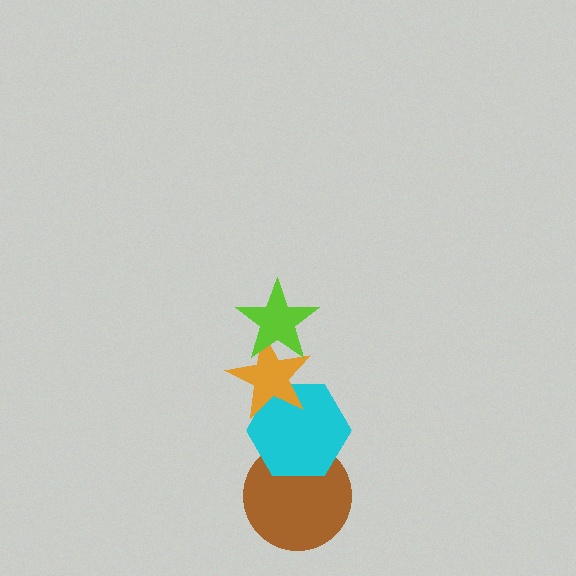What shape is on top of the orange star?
The lime star is on top of the orange star.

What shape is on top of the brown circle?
The cyan hexagon is on top of the brown circle.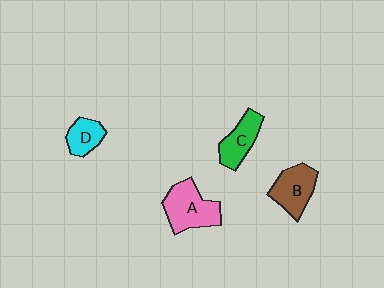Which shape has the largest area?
Shape A (pink).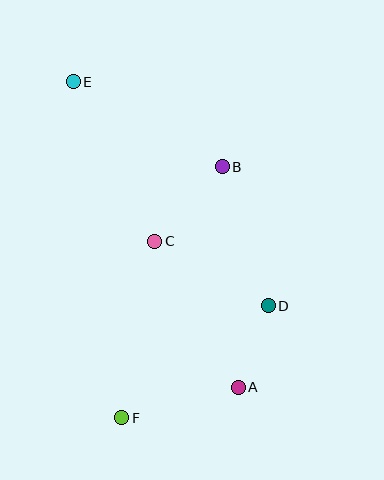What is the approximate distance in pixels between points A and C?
The distance between A and C is approximately 168 pixels.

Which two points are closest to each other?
Points A and D are closest to each other.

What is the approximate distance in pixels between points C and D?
The distance between C and D is approximately 131 pixels.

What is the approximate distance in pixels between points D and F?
The distance between D and F is approximately 184 pixels.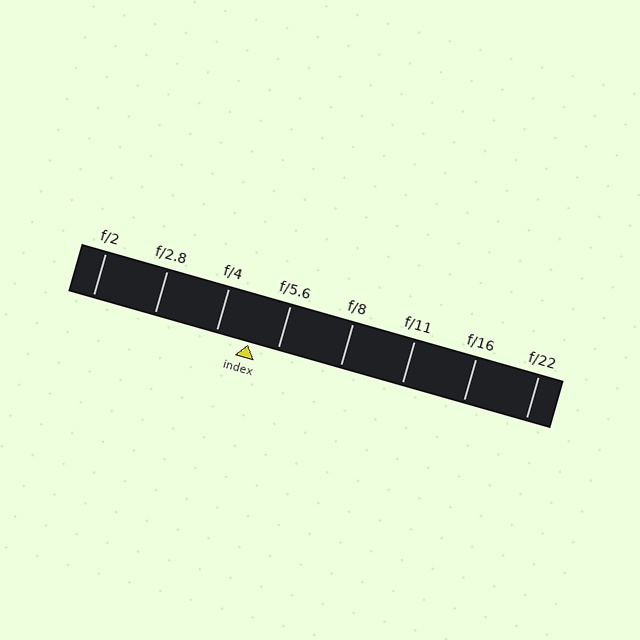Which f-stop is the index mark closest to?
The index mark is closest to f/5.6.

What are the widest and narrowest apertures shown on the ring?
The widest aperture shown is f/2 and the narrowest is f/22.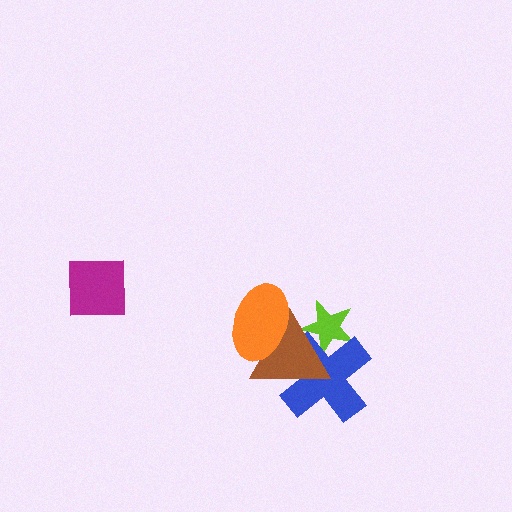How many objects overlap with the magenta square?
0 objects overlap with the magenta square.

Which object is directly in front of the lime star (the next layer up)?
The blue cross is directly in front of the lime star.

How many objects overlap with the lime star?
2 objects overlap with the lime star.